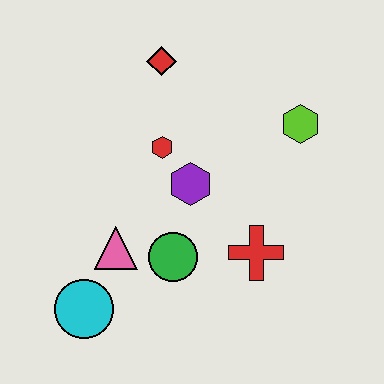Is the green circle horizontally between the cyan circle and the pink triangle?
No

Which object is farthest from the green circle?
The red diamond is farthest from the green circle.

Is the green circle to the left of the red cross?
Yes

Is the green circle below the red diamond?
Yes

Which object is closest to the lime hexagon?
The purple hexagon is closest to the lime hexagon.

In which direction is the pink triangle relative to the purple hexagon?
The pink triangle is to the left of the purple hexagon.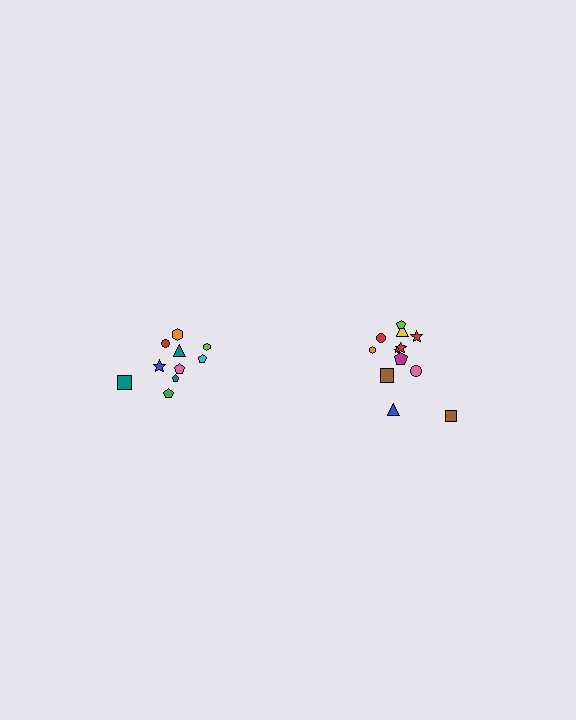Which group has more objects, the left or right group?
The right group.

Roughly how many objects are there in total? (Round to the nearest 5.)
Roughly 20 objects in total.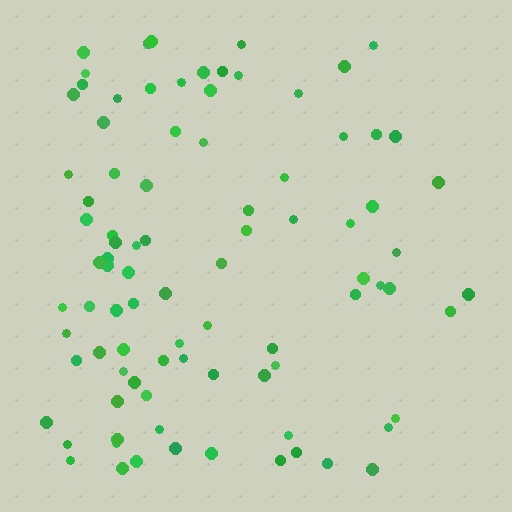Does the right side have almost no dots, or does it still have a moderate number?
Still a moderate number, just noticeably fewer than the left.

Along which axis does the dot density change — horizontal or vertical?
Horizontal.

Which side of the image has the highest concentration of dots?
The left.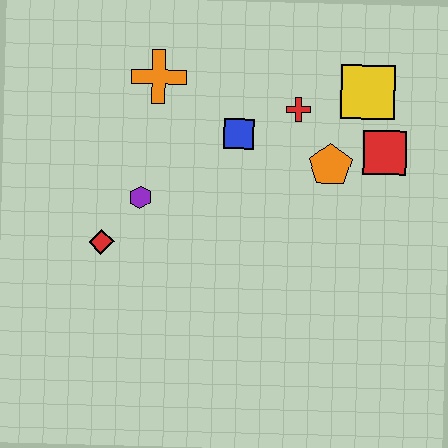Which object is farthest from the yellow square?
The red diamond is farthest from the yellow square.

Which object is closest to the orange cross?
The blue square is closest to the orange cross.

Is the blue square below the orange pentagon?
No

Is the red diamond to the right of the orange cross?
No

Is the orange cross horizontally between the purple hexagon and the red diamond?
No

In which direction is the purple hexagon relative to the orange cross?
The purple hexagon is below the orange cross.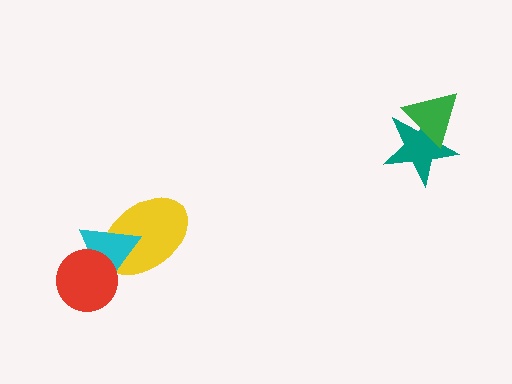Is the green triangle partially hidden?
No, no other shape covers it.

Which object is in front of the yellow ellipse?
The cyan triangle is in front of the yellow ellipse.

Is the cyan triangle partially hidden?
Yes, it is partially covered by another shape.